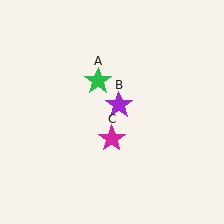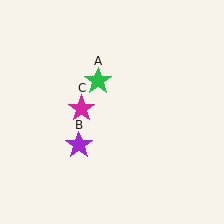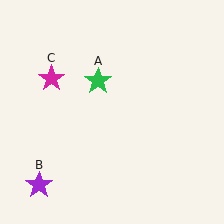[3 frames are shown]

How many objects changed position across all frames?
2 objects changed position: purple star (object B), magenta star (object C).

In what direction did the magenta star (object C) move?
The magenta star (object C) moved up and to the left.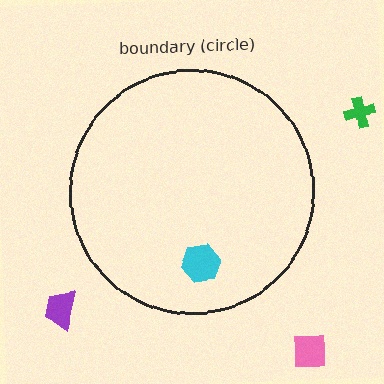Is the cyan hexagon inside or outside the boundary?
Inside.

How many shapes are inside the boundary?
1 inside, 3 outside.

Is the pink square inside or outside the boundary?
Outside.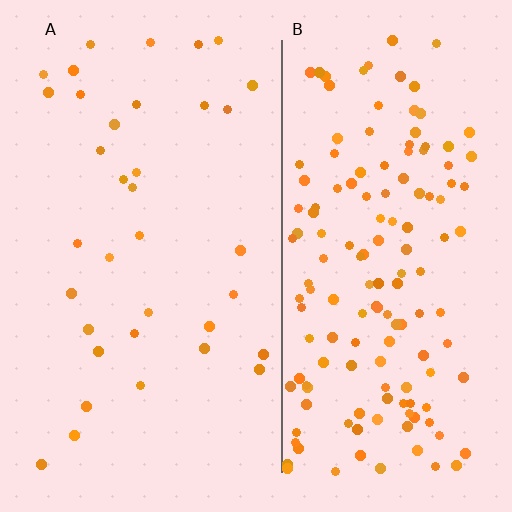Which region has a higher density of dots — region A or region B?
B (the right).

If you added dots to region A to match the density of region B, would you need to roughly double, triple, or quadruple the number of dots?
Approximately quadruple.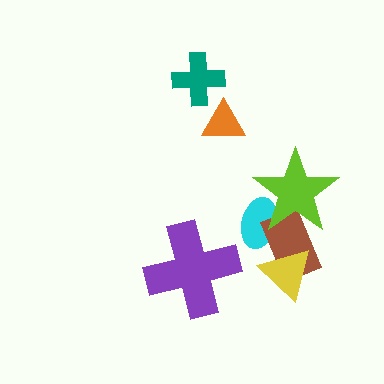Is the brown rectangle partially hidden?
Yes, it is partially covered by another shape.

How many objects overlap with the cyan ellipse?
2 objects overlap with the cyan ellipse.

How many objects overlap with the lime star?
2 objects overlap with the lime star.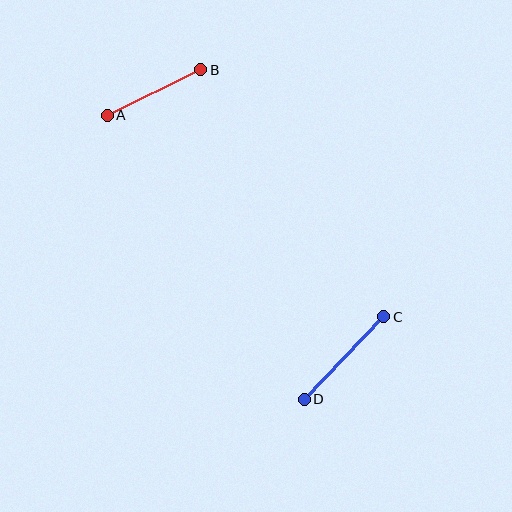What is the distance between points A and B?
The distance is approximately 104 pixels.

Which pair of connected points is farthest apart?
Points C and D are farthest apart.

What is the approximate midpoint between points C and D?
The midpoint is at approximately (344, 358) pixels.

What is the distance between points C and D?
The distance is approximately 114 pixels.